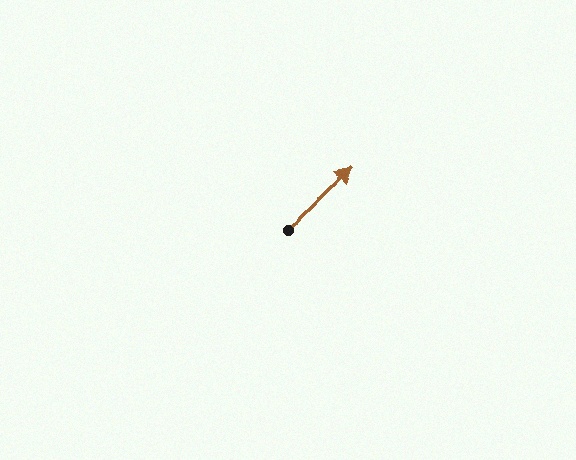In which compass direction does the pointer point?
Northeast.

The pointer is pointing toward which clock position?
Roughly 2 o'clock.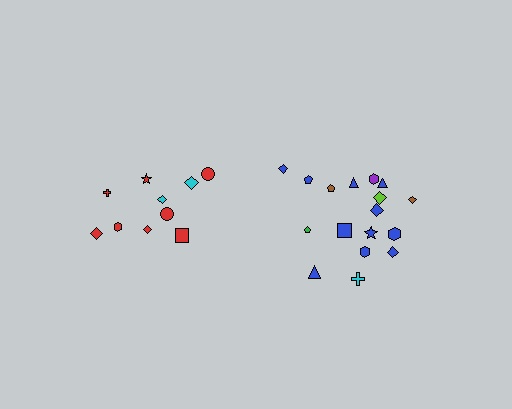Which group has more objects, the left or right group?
The right group.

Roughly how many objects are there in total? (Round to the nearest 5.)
Roughly 30 objects in total.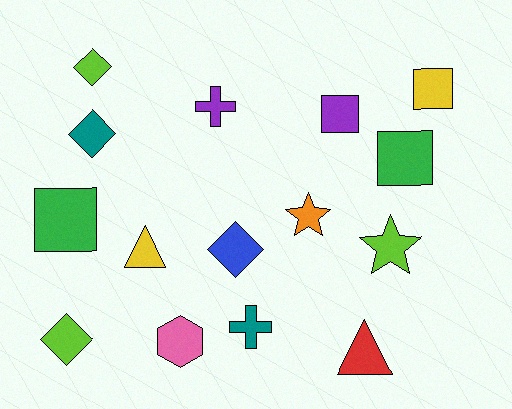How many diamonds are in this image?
There are 4 diamonds.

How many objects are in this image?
There are 15 objects.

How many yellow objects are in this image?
There are 2 yellow objects.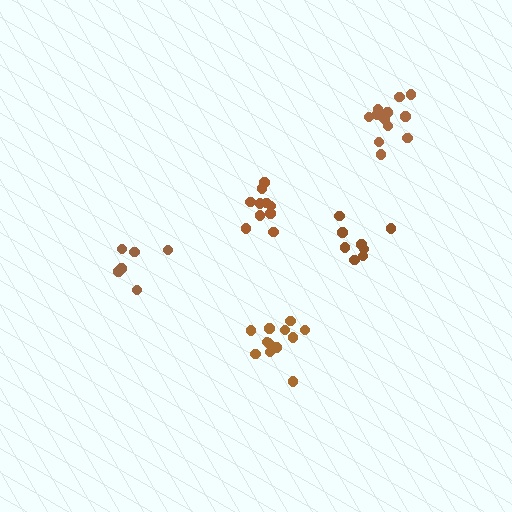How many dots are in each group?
Group 1: 12 dots, Group 2: 8 dots, Group 3: 6 dots, Group 4: 12 dots, Group 5: 10 dots (48 total).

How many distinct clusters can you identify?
There are 5 distinct clusters.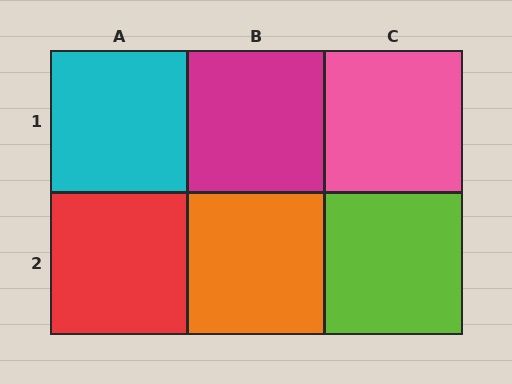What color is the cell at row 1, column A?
Cyan.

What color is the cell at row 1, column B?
Magenta.